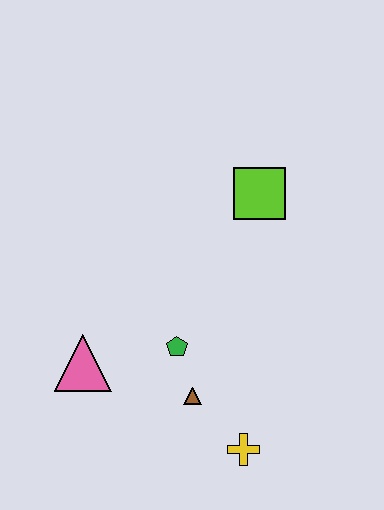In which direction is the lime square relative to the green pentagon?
The lime square is above the green pentagon.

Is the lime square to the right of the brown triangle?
Yes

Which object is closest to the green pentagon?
The brown triangle is closest to the green pentagon.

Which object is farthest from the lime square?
The yellow cross is farthest from the lime square.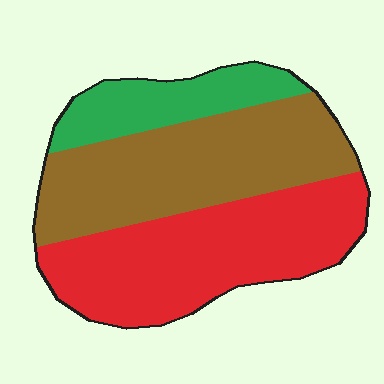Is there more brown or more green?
Brown.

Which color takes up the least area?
Green, at roughly 15%.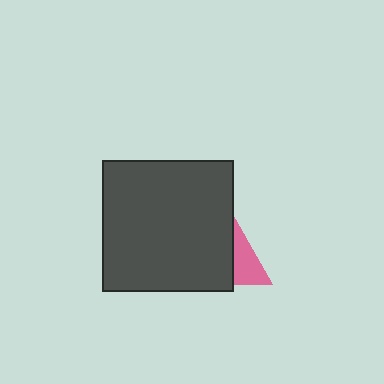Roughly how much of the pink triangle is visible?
A small part of it is visible (roughly 32%).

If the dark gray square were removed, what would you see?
You would see the complete pink triangle.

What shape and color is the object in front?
The object in front is a dark gray square.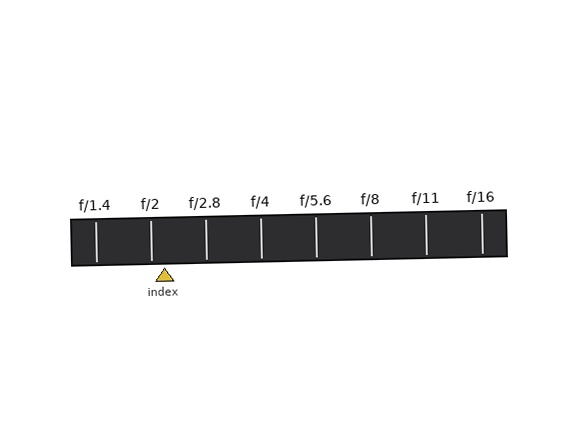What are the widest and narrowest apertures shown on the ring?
The widest aperture shown is f/1.4 and the narrowest is f/16.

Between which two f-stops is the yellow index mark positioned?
The index mark is between f/2 and f/2.8.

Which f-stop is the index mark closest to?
The index mark is closest to f/2.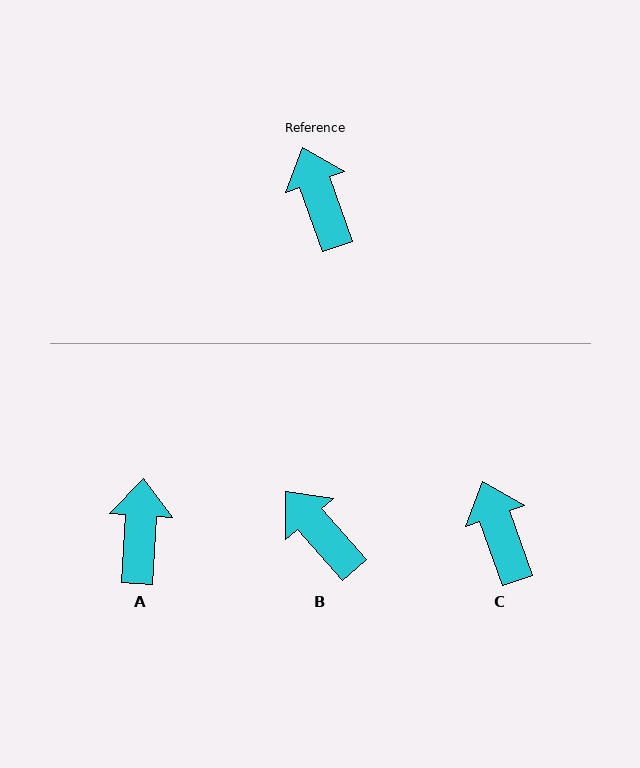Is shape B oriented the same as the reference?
No, it is off by about 22 degrees.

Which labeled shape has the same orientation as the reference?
C.